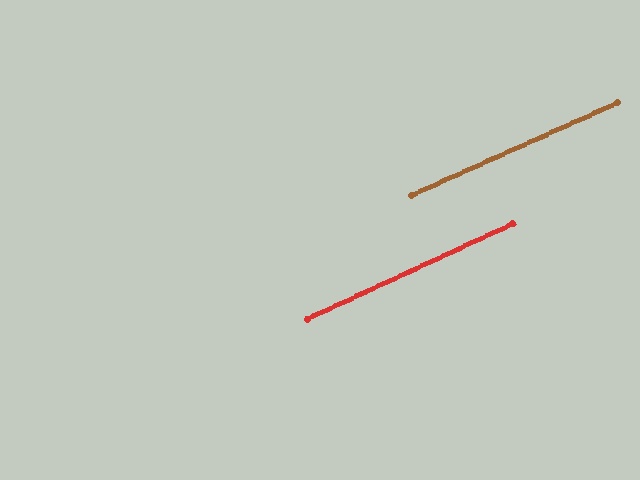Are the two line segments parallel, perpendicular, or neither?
Parallel — their directions differ by only 0.6°.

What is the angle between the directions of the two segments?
Approximately 1 degree.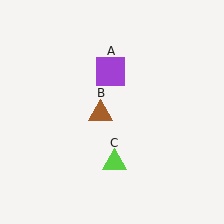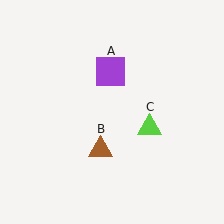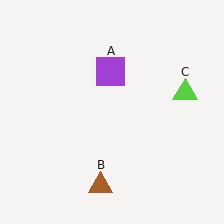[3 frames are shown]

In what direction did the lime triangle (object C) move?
The lime triangle (object C) moved up and to the right.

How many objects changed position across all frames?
2 objects changed position: brown triangle (object B), lime triangle (object C).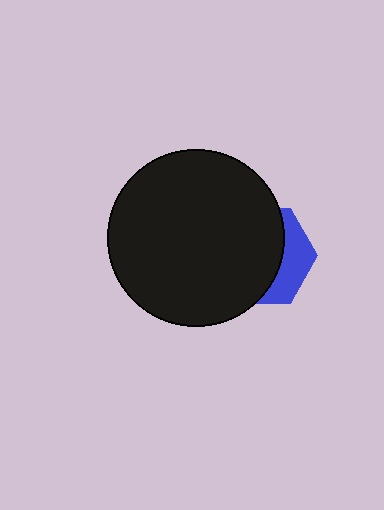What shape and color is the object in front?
The object in front is a black circle.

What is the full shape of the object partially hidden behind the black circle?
The partially hidden object is a blue hexagon.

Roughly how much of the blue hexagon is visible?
A small part of it is visible (roughly 31%).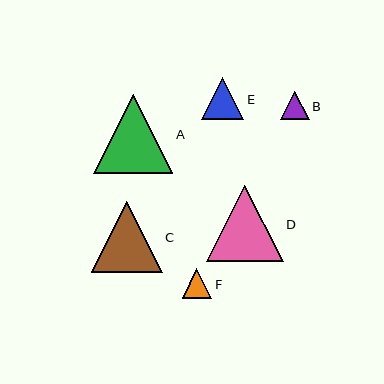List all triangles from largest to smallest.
From largest to smallest: A, D, C, E, F, B.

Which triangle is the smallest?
Triangle B is the smallest with a size of approximately 29 pixels.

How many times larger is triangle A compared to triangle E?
Triangle A is approximately 1.9 times the size of triangle E.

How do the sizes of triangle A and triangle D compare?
Triangle A and triangle D are approximately the same size.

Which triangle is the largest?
Triangle A is the largest with a size of approximately 80 pixels.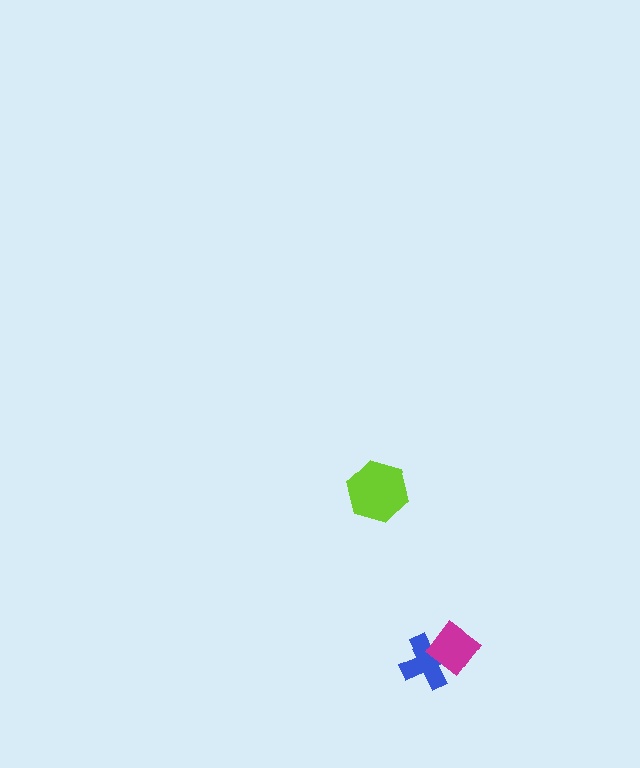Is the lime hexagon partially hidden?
No, no other shape covers it.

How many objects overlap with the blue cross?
1 object overlaps with the blue cross.